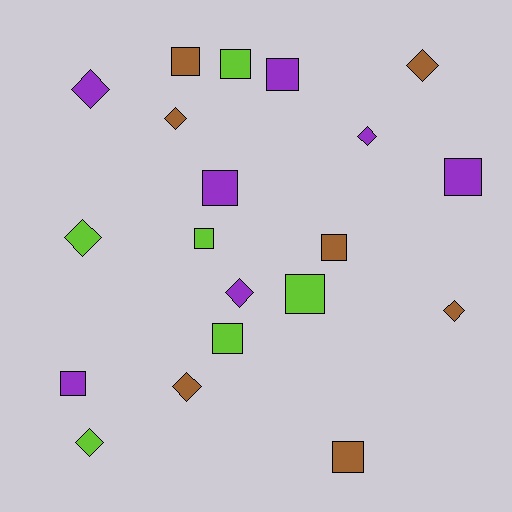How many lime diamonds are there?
There are 2 lime diamonds.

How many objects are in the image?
There are 20 objects.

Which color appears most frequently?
Brown, with 7 objects.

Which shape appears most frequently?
Square, with 11 objects.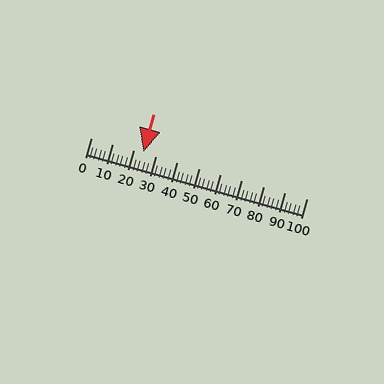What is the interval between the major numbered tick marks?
The major tick marks are spaced 10 units apart.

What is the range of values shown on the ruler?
The ruler shows values from 0 to 100.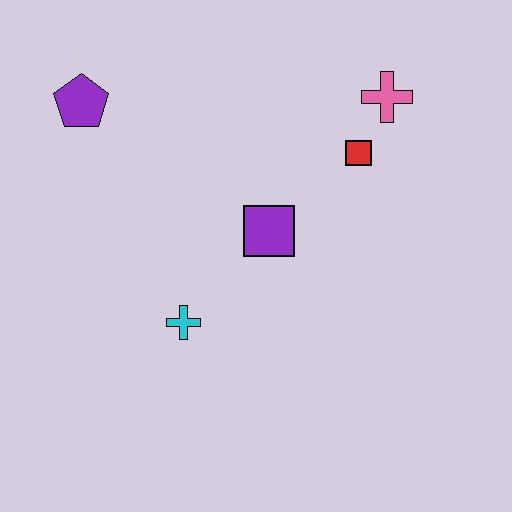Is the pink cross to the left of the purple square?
No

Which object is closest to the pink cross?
The red square is closest to the pink cross.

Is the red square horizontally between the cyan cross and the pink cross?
Yes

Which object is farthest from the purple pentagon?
The pink cross is farthest from the purple pentagon.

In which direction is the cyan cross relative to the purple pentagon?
The cyan cross is below the purple pentagon.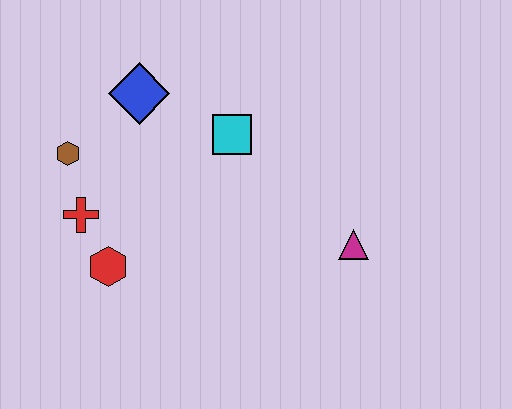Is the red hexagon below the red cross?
Yes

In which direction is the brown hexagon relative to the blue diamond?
The brown hexagon is to the left of the blue diamond.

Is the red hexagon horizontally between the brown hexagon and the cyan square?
Yes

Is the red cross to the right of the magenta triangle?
No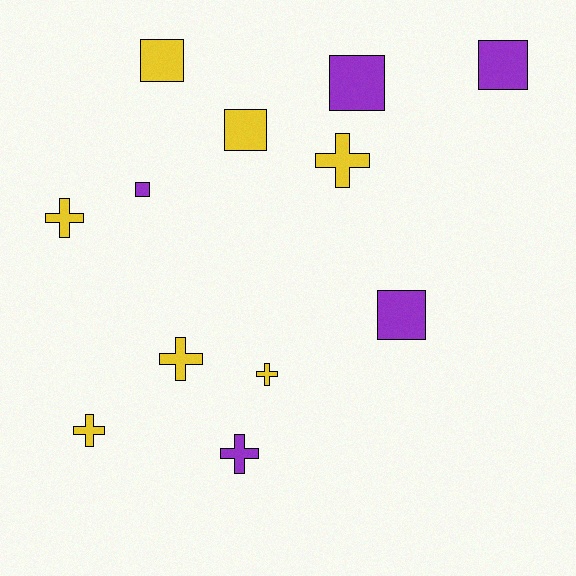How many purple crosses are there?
There is 1 purple cross.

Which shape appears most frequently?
Cross, with 6 objects.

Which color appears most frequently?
Yellow, with 7 objects.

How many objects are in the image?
There are 12 objects.